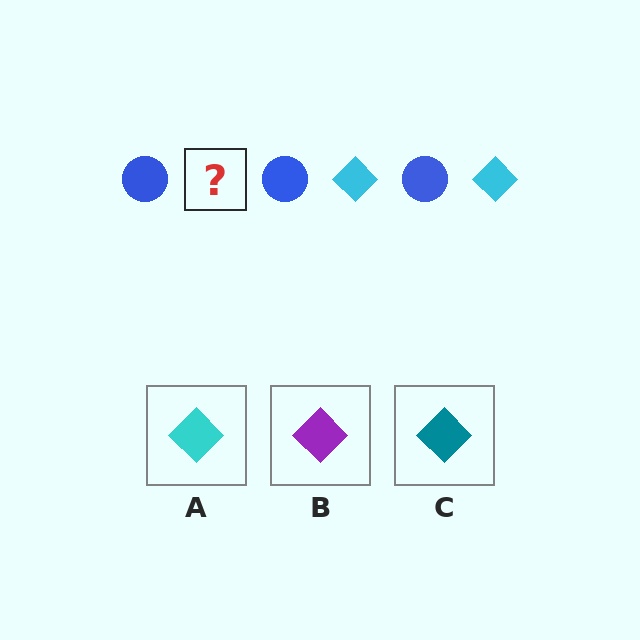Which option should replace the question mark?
Option A.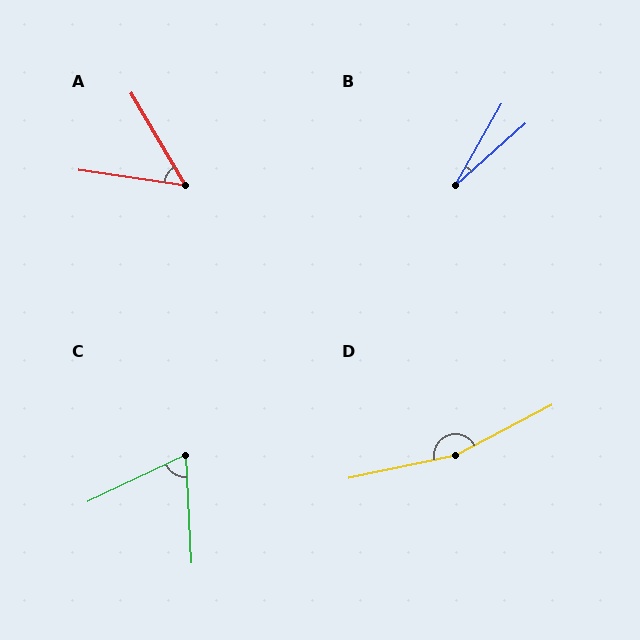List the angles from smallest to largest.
B (19°), A (51°), C (68°), D (164°).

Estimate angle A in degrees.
Approximately 51 degrees.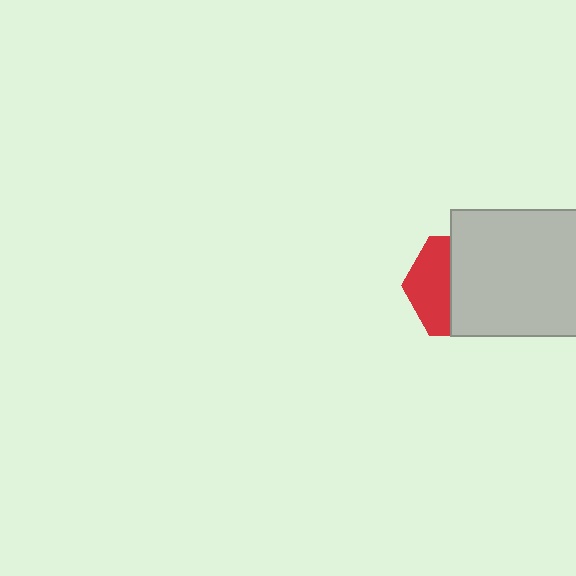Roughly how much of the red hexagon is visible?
A small part of it is visible (roughly 40%).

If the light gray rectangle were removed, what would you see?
You would see the complete red hexagon.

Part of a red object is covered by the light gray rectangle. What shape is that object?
It is a hexagon.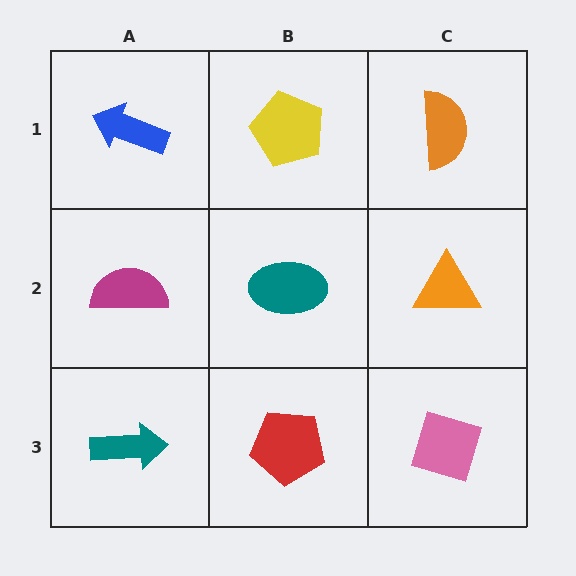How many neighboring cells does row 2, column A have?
3.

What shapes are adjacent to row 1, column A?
A magenta semicircle (row 2, column A), a yellow pentagon (row 1, column B).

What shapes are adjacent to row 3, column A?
A magenta semicircle (row 2, column A), a red pentagon (row 3, column B).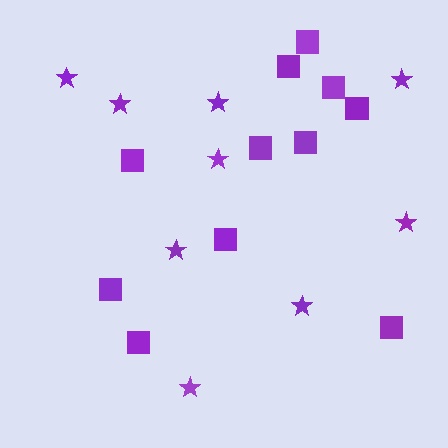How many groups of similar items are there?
There are 2 groups: one group of squares (11) and one group of stars (9).